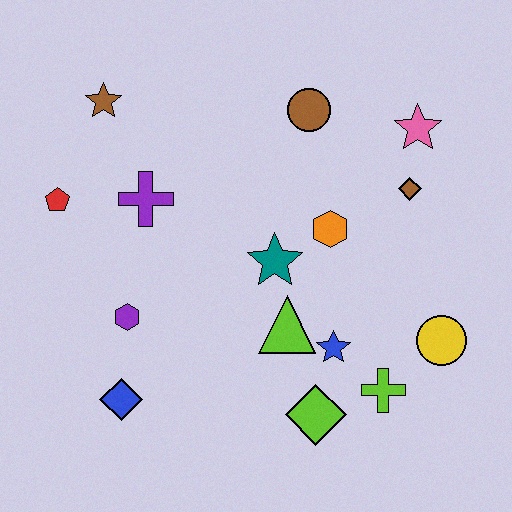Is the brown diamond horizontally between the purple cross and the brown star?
No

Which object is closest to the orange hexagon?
The teal star is closest to the orange hexagon.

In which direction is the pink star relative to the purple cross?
The pink star is to the right of the purple cross.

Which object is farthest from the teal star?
The brown star is farthest from the teal star.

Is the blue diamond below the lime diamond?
No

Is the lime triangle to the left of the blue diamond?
No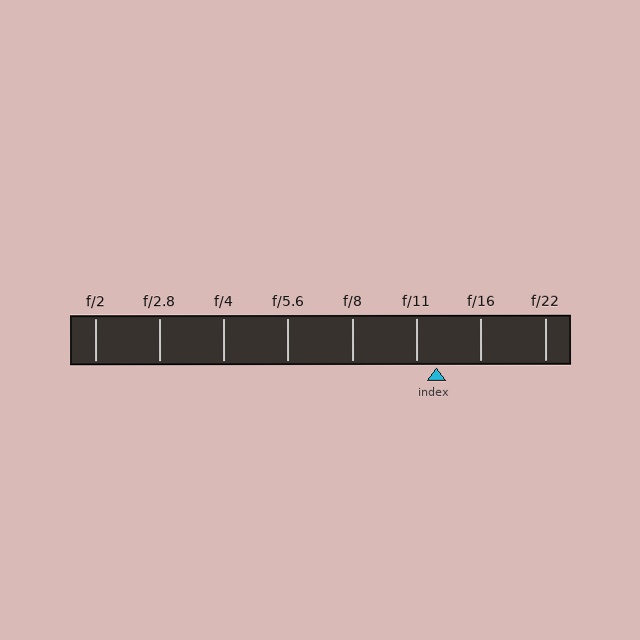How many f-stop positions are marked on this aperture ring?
There are 8 f-stop positions marked.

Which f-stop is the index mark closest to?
The index mark is closest to f/11.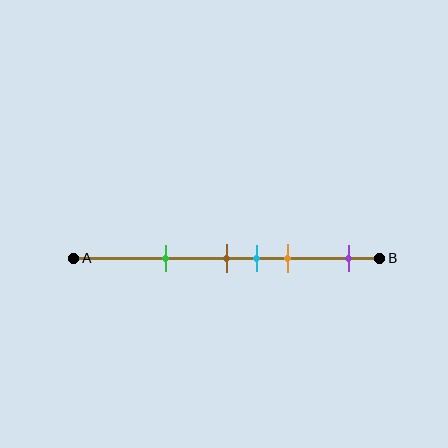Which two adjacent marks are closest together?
The brown and cyan marks are the closest adjacent pair.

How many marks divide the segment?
There are 5 marks dividing the segment.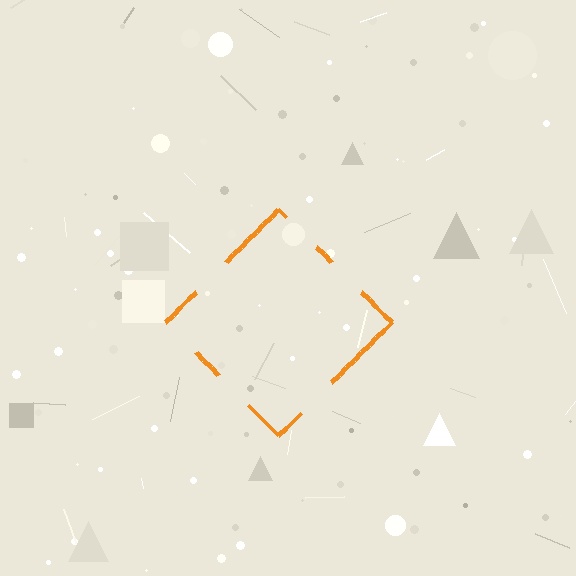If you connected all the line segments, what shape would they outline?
They would outline a diamond.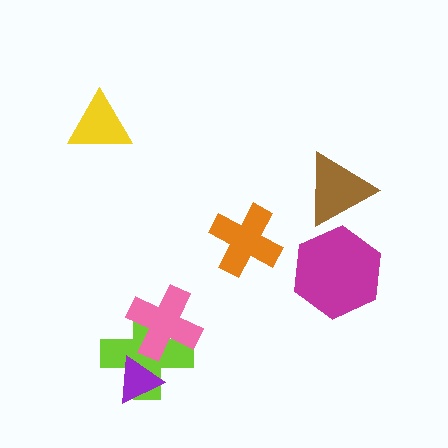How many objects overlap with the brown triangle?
0 objects overlap with the brown triangle.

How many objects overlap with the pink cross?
1 object overlaps with the pink cross.